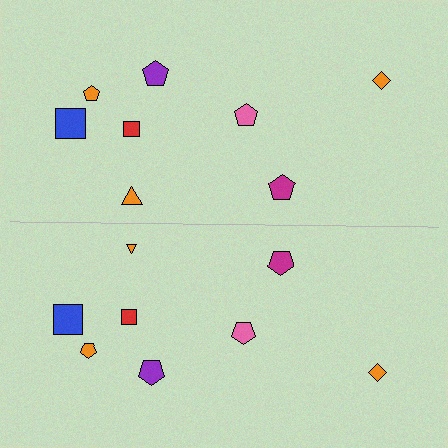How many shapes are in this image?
There are 16 shapes in this image.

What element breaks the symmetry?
The orange triangle on the bottom side has a different size than its mirror counterpart.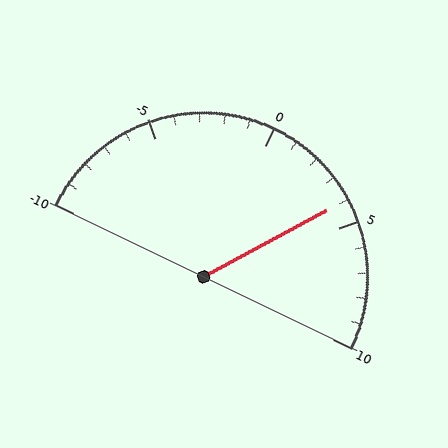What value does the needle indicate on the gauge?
The needle indicates approximately 4.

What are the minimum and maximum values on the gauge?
The gauge ranges from -10 to 10.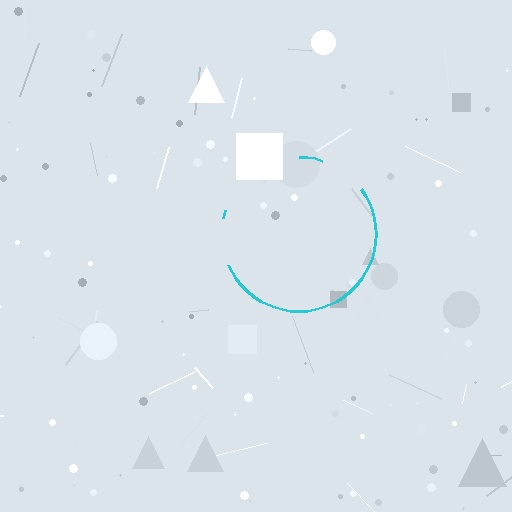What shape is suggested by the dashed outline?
The dashed outline suggests a circle.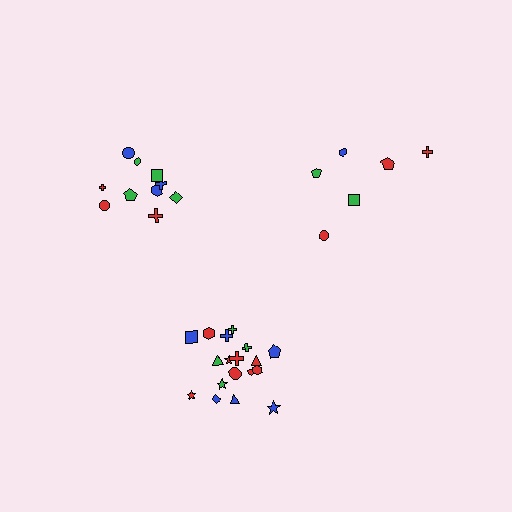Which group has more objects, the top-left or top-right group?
The top-left group.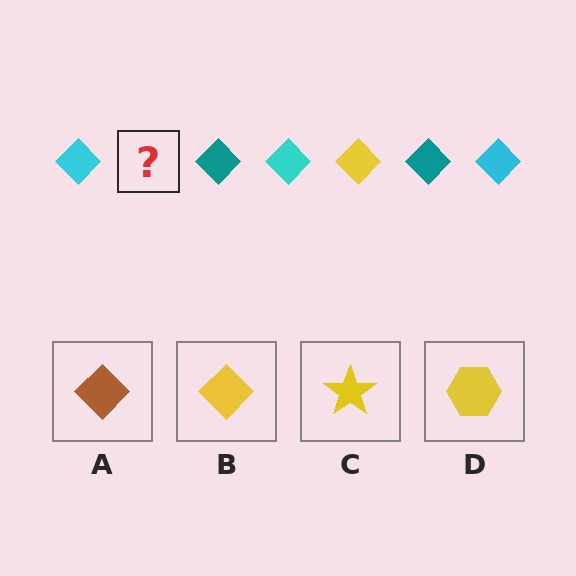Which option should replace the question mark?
Option B.